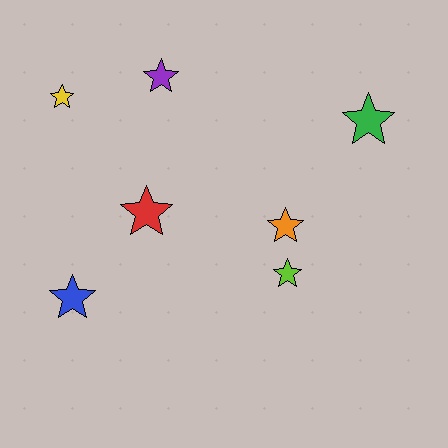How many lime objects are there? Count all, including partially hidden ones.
There is 1 lime object.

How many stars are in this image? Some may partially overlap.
There are 7 stars.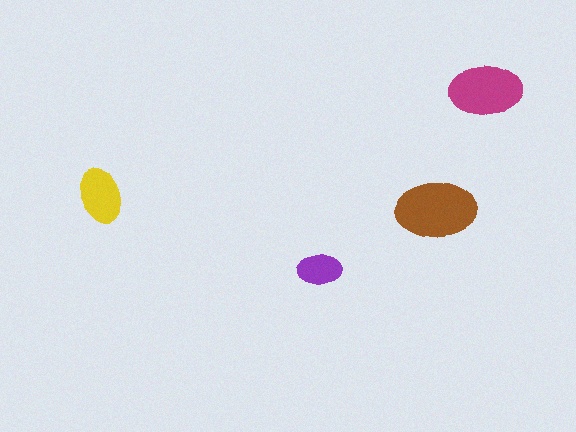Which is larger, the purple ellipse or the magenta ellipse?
The magenta one.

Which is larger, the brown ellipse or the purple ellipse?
The brown one.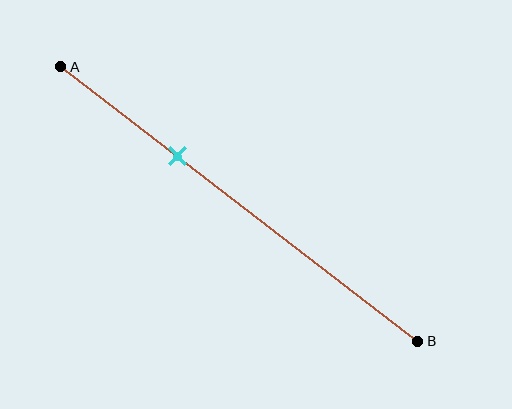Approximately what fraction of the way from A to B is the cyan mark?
The cyan mark is approximately 35% of the way from A to B.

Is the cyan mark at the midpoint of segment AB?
No, the mark is at about 35% from A, not at the 50% midpoint.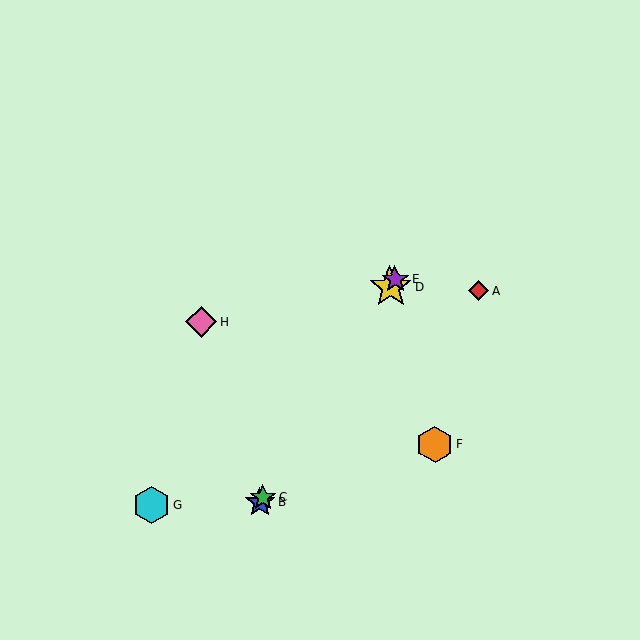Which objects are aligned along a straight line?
Objects B, C, D, E are aligned along a straight line.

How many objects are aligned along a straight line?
4 objects (B, C, D, E) are aligned along a straight line.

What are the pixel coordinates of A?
Object A is at (478, 291).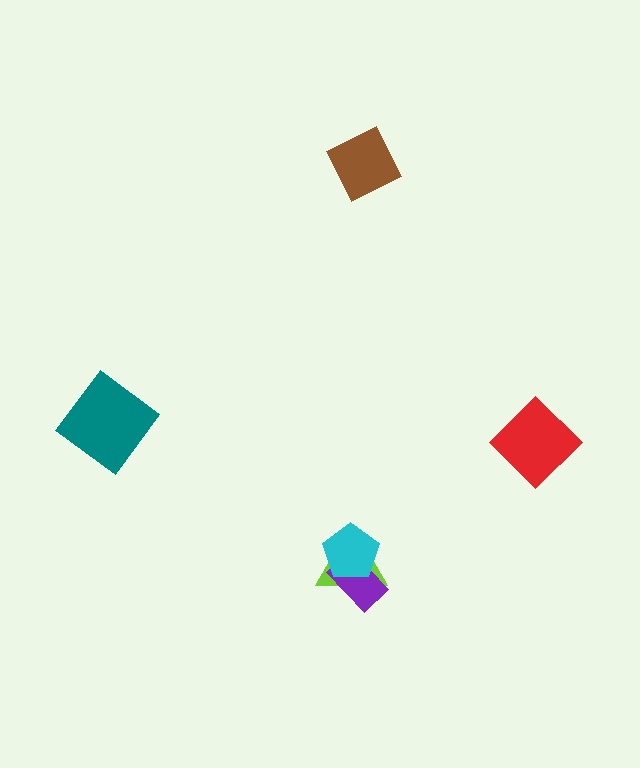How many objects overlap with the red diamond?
0 objects overlap with the red diamond.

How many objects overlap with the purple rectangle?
2 objects overlap with the purple rectangle.